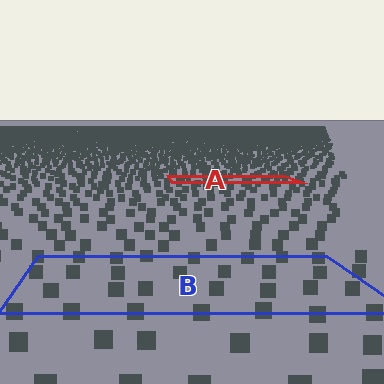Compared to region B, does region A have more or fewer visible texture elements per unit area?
Region A has more texture elements per unit area — they are packed more densely because it is farther away.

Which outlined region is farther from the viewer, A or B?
Region A is farther from the viewer — the texture elements inside it appear smaller and more densely packed.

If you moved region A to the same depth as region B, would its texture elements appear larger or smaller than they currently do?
They would appear larger. At a closer depth, the same texture elements are projected at a bigger on-screen size.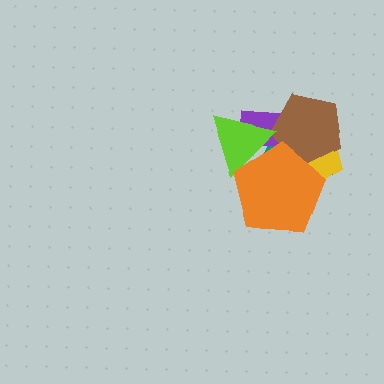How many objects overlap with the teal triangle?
5 objects overlap with the teal triangle.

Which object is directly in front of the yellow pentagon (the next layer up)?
The purple rectangle is directly in front of the yellow pentagon.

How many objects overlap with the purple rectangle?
5 objects overlap with the purple rectangle.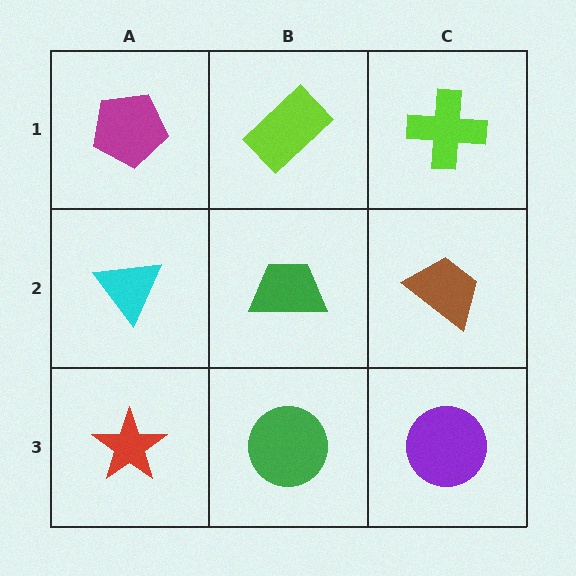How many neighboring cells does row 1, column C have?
2.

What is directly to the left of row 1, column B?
A magenta pentagon.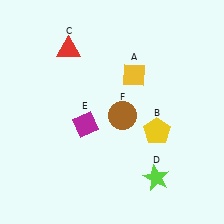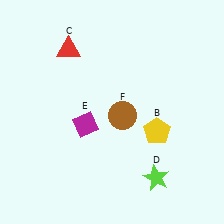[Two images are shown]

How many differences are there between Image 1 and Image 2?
There is 1 difference between the two images.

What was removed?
The yellow diamond (A) was removed in Image 2.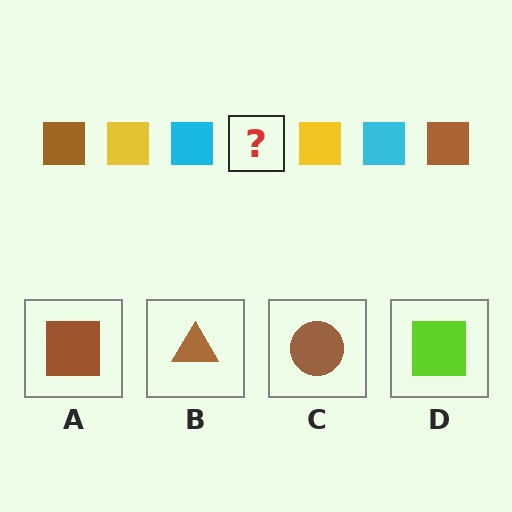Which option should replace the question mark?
Option A.